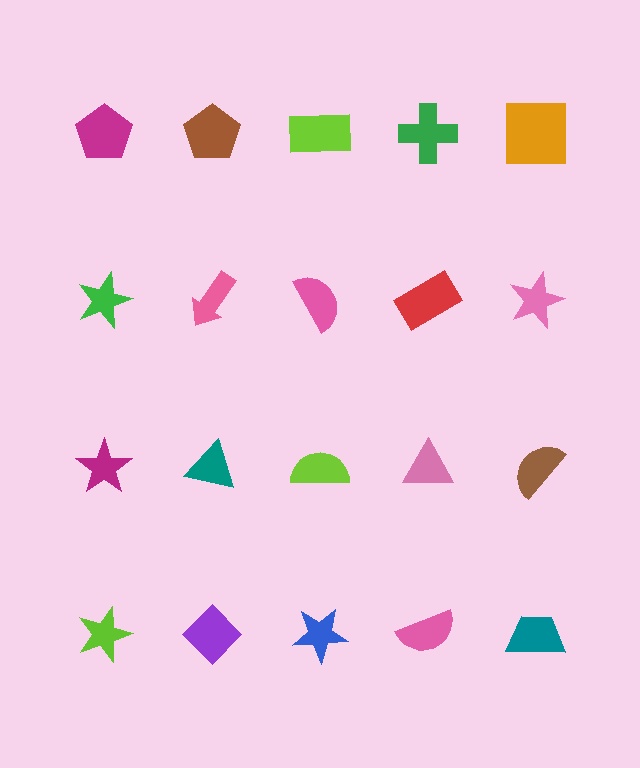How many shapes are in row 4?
5 shapes.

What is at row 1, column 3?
A lime rectangle.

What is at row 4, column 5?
A teal trapezoid.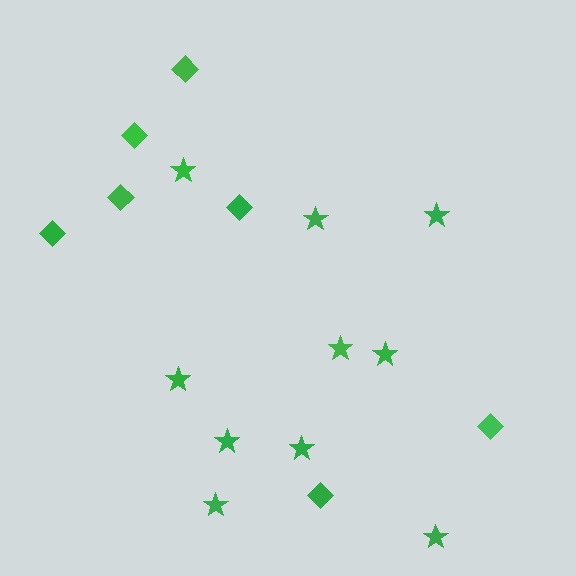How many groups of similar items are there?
There are 2 groups: one group of stars (10) and one group of diamonds (7).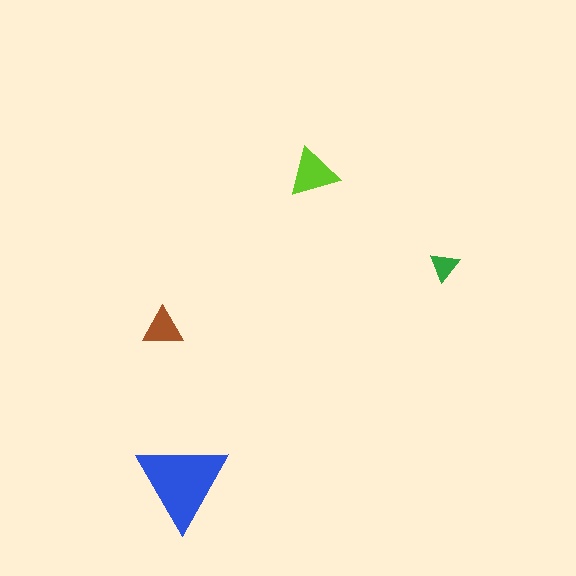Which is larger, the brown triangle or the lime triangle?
The lime one.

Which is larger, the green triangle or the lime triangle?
The lime one.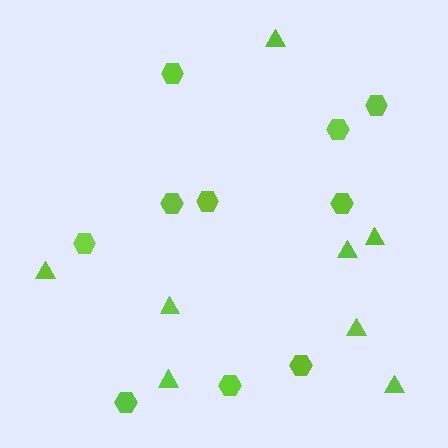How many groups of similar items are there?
There are 2 groups: one group of hexagons (10) and one group of triangles (8).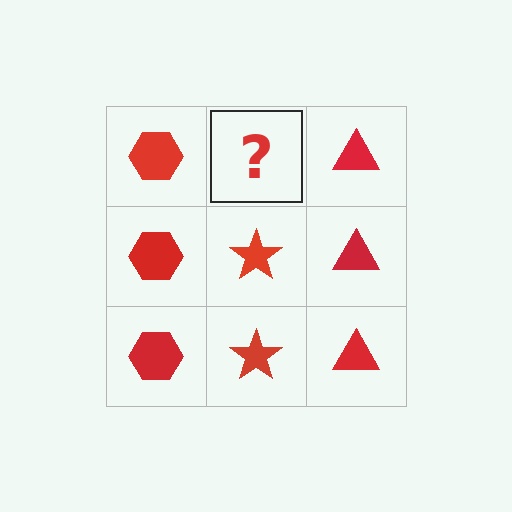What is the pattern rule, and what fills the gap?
The rule is that each column has a consistent shape. The gap should be filled with a red star.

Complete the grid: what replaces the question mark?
The question mark should be replaced with a red star.